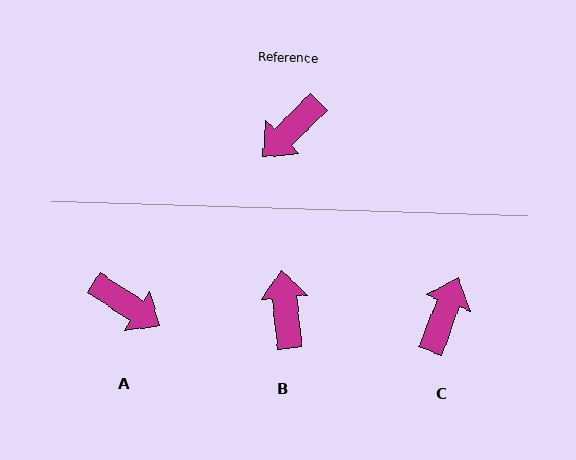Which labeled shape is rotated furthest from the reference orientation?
C, about 155 degrees away.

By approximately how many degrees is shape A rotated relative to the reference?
Approximately 103 degrees counter-clockwise.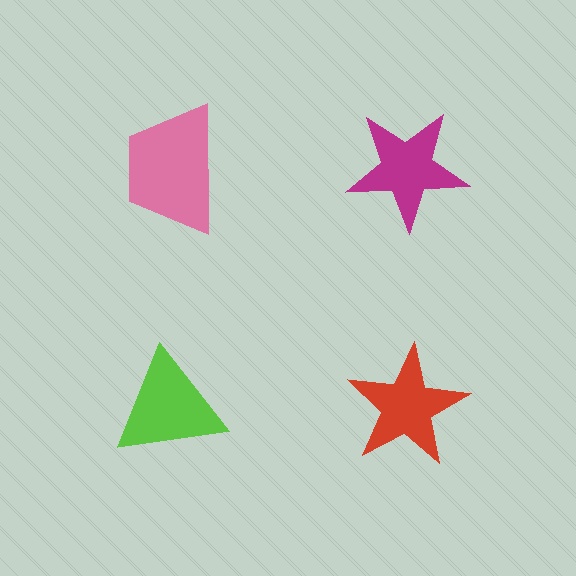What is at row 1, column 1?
A pink trapezoid.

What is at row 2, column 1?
A lime triangle.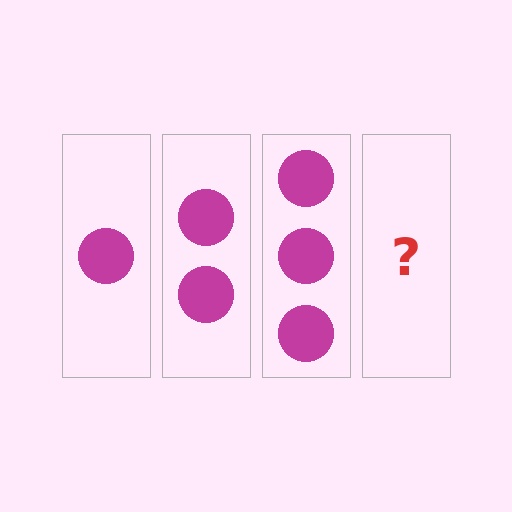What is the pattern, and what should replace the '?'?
The pattern is that each step adds one more circle. The '?' should be 4 circles.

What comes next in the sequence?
The next element should be 4 circles.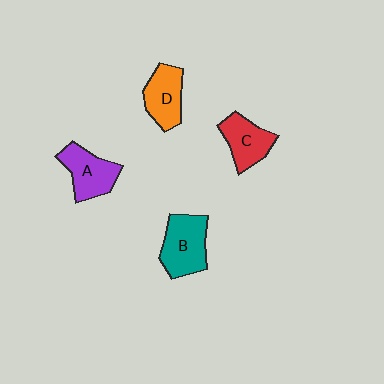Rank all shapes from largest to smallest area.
From largest to smallest: B (teal), A (purple), D (orange), C (red).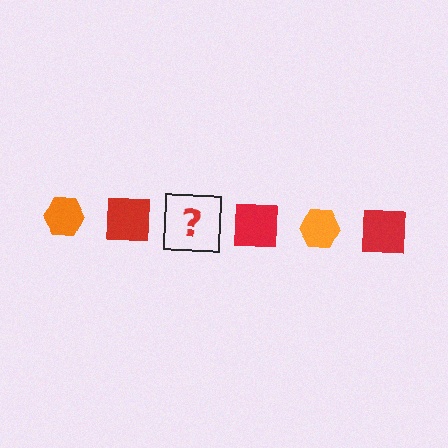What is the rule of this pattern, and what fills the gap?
The rule is that the pattern alternates between orange hexagon and red square. The gap should be filled with an orange hexagon.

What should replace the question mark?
The question mark should be replaced with an orange hexagon.